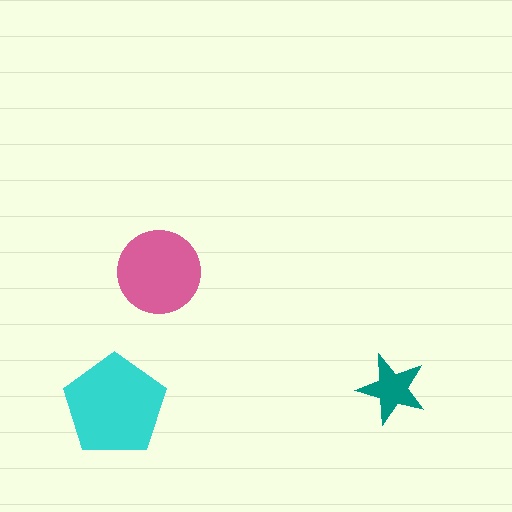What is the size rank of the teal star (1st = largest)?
3rd.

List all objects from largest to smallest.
The cyan pentagon, the pink circle, the teal star.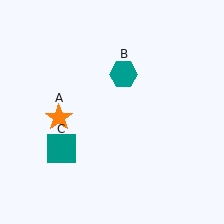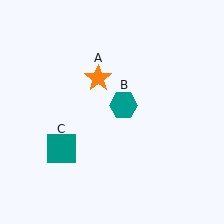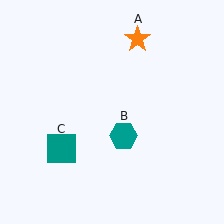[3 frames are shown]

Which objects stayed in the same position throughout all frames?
Teal square (object C) remained stationary.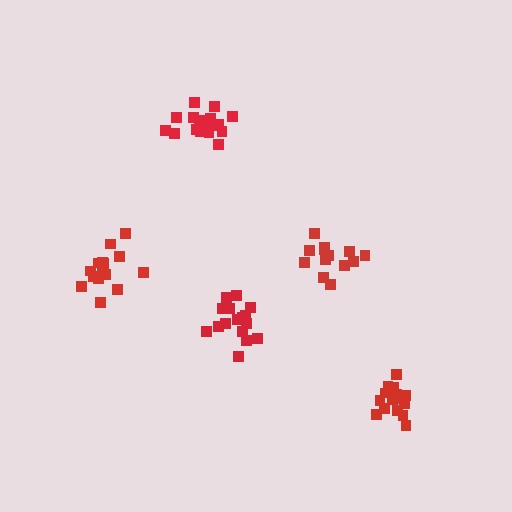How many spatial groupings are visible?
There are 5 spatial groupings.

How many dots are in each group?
Group 1: 16 dots, Group 2: 15 dots, Group 3: 13 dots, Group 4: 17 dots, Group 5: 16 dots (77 total).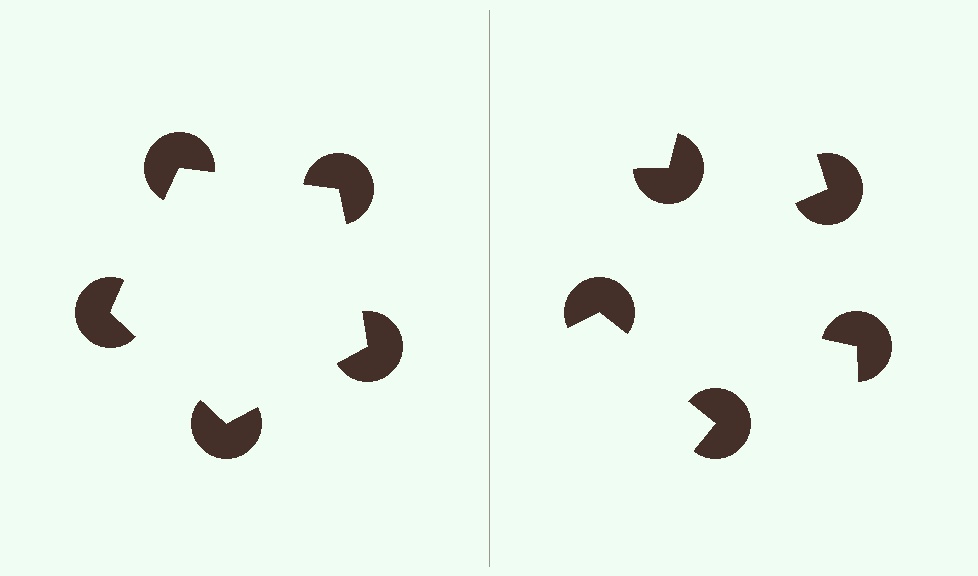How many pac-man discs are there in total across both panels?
10 — 5 on each side.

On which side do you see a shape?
An illusory pentagon appears on the left side. On the right side the wedge cuts are rotated, so no coherent shape forms.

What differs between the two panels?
The pac-man discs are positioned identically on both sides; only the wedge orientations differ. On the left they align to a pentagon; on the right they are misaligned.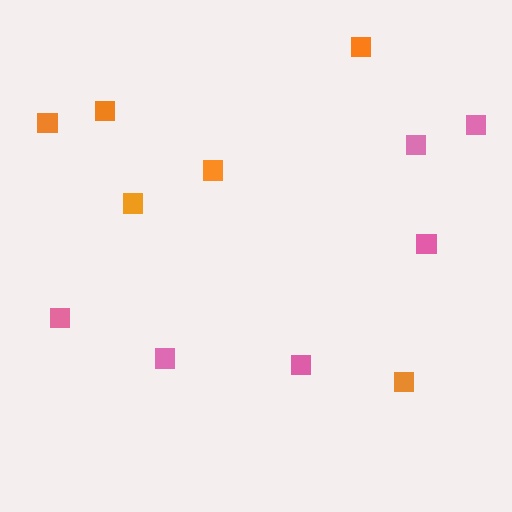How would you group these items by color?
There are 2 groups: one group of orange squares (6) and one group of pink squares (6).